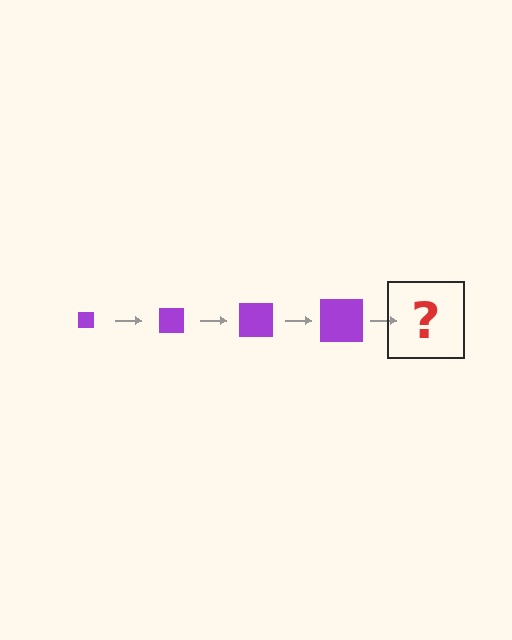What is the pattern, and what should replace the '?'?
The pattern is that the square gets progressively larger each step. The '?' should be a purple square, larger than the previous one.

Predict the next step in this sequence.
The next step is a purple square, larger than the previous one.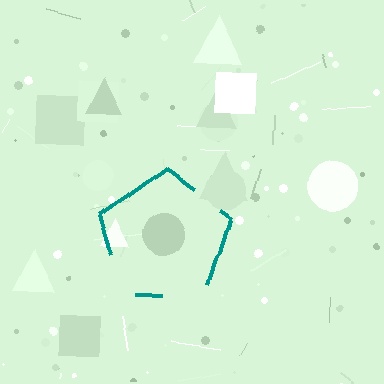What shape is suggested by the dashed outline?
The dashed outline suggests a pentagon.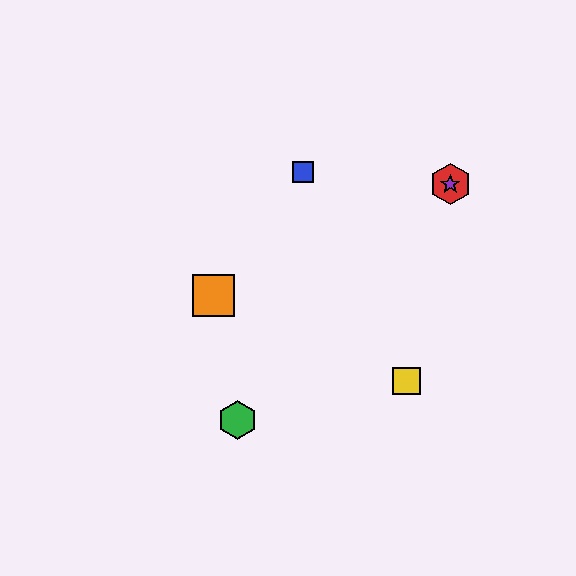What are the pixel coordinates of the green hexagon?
The green hexagon is at (238, 420).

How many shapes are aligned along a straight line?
3 shapes (the red hexagon, the green hexagon, the purple star) are aligned along a straight line.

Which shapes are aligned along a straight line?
The red hexagon, the green hexagon, the purple star are aligned along a straight line.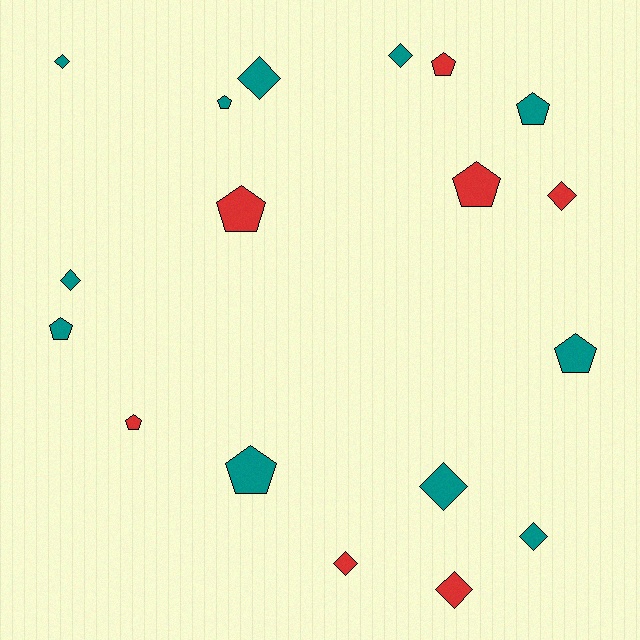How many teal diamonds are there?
There are 6 teal diamonds.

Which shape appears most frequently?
Pentagon, with 9 objects.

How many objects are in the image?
There are 18 objects.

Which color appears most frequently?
Teal, with 11 objects.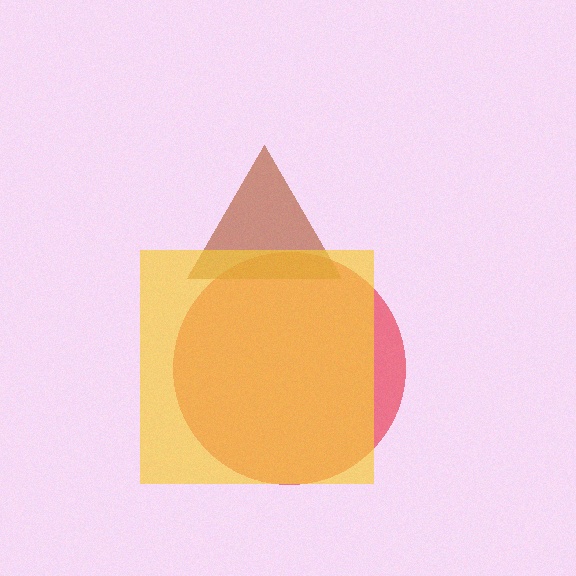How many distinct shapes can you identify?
There are 3 distinct shapes: a red circle, a brown triangle, a yellow square.